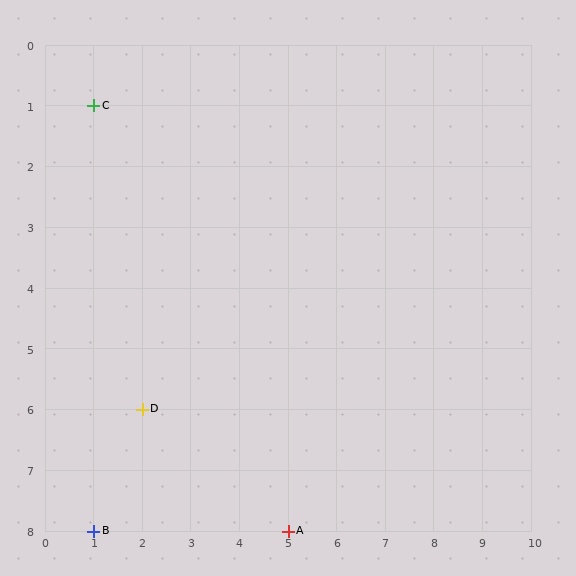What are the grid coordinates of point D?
Point D is at grid coordinates (2, 6).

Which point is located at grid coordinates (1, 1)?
Point C is at (1, 1).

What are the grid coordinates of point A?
Point A is at grid coordinates (5, 8).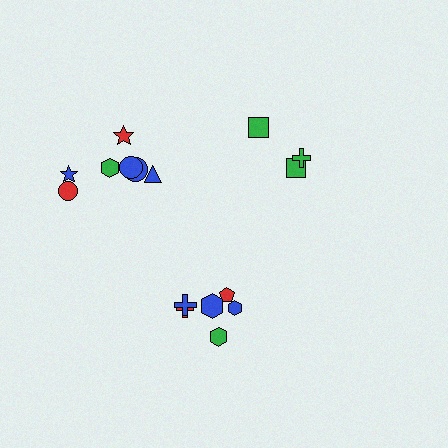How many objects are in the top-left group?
There are 7 objects.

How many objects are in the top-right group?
There are 3 objects.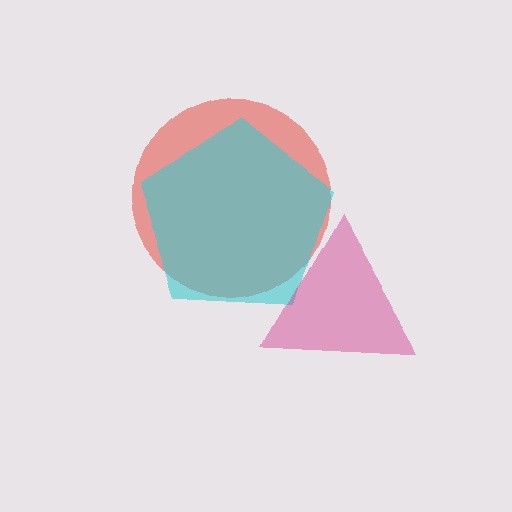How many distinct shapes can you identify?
There are 3 distinct shapes: a red circle, a cyan pentagon, a magenta triangle.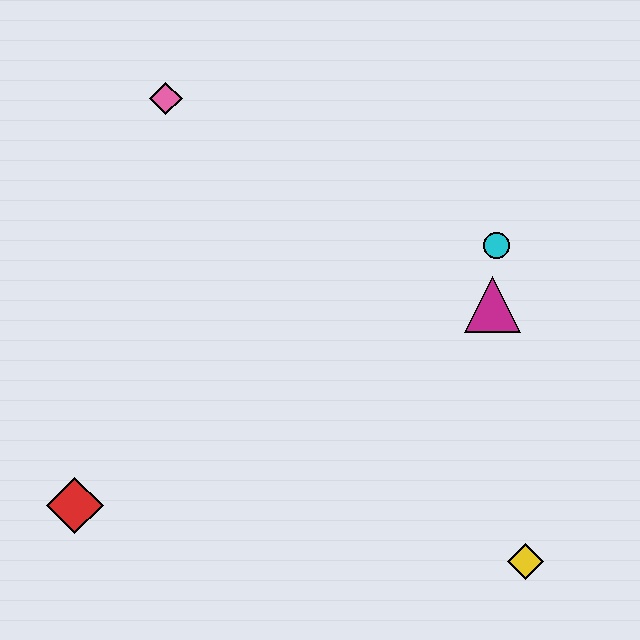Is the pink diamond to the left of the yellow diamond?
Yes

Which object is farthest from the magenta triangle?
The red diamond is farthest from the magenta triangle.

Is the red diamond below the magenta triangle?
Yes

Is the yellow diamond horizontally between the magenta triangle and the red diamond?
No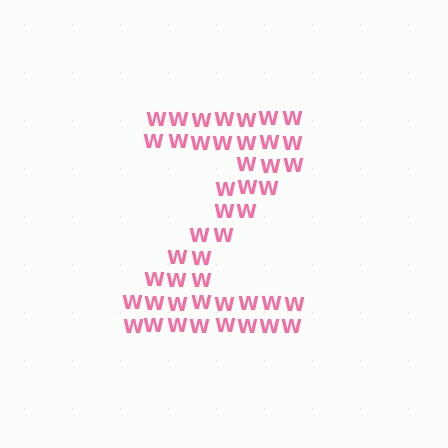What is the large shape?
The large shape is the letter Z.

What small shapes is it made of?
It is made of small letter W's.